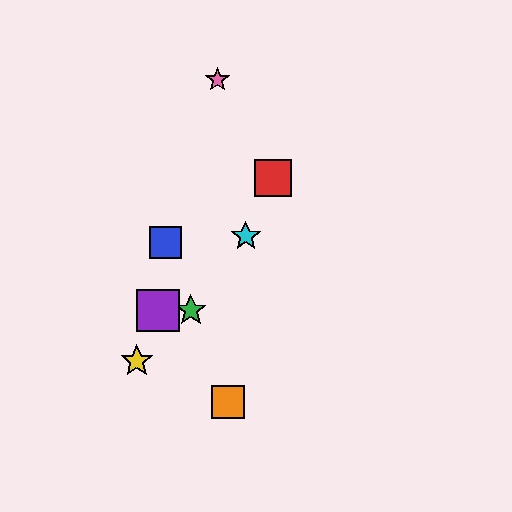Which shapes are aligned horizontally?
The green star, the purple square are aligned horizontally.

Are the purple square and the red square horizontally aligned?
No, the purple square is at y≈311 and the red square is at y≈178.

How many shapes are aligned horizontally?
2 shapes (the green star, the purple square) are aligned horizontally.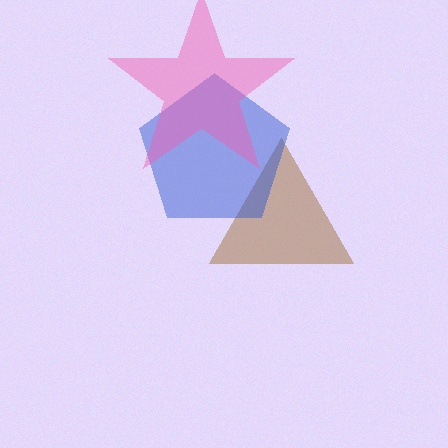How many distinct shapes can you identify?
There are 3 distinct shapes: a brown triangle, a blue pentagon, a pink star.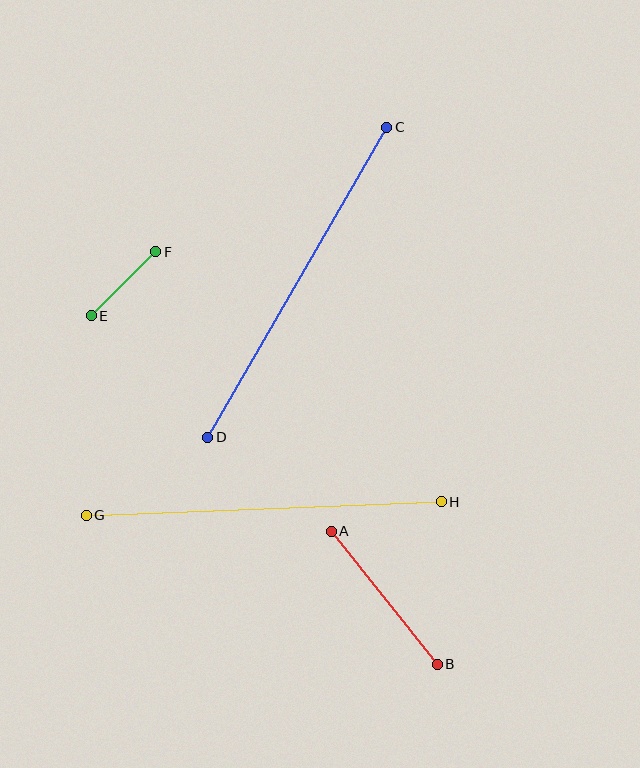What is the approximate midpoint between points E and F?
The midpoint is at approximately (124, 284) pixels.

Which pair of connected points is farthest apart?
Points C and D are farthest apart.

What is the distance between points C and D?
The distance is approximately 358 pixels.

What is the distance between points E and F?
The distance is approximately 91 pixels.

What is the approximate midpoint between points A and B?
The midpoint is at approximately (384, 598) pixels.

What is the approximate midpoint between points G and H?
The midpoint is at approximately (264, 508) pixels.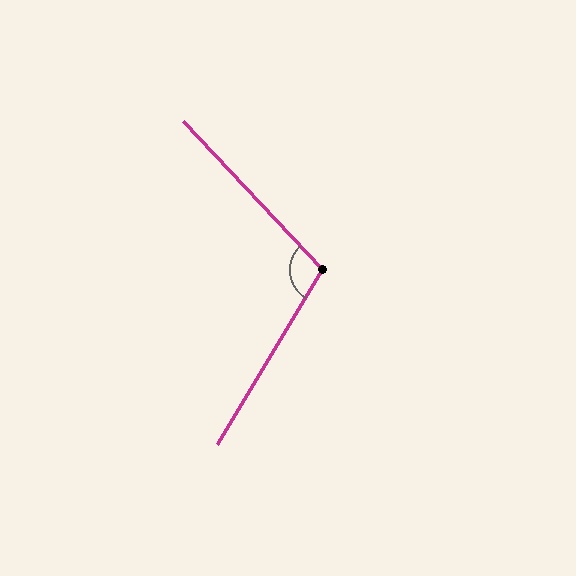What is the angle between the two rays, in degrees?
Approximately 106 degrees.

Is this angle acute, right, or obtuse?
It is obtuse.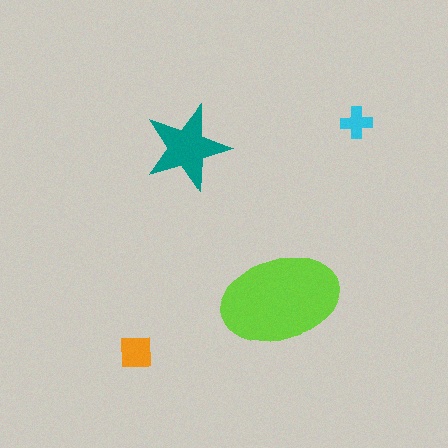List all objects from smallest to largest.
The cyan cross, the orange square, the teal star, the lime ellipse.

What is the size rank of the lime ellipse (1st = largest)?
1st.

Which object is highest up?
The cyan cross is topmost.